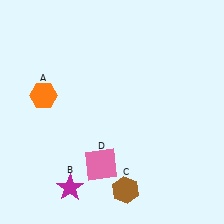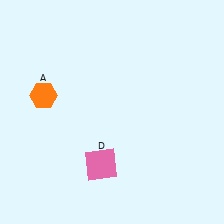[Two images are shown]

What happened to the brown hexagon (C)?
The brown hexagon (C) was removed in Image 2. It was in the bottom-right area of Image 1.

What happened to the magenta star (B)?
The magenta star (B) was removed in Image 2. It was in the bottom-left area of Image 1.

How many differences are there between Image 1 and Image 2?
There are 2 differences between the two images.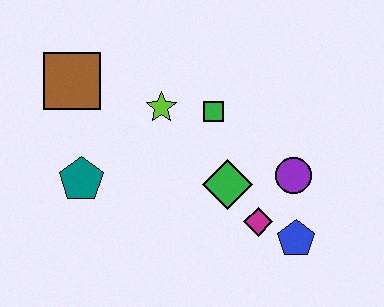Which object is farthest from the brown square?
The blue pentagon is farthest from the brown square.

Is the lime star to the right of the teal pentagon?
Yes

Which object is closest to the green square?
The lime star is closest to the green square.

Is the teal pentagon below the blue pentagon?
No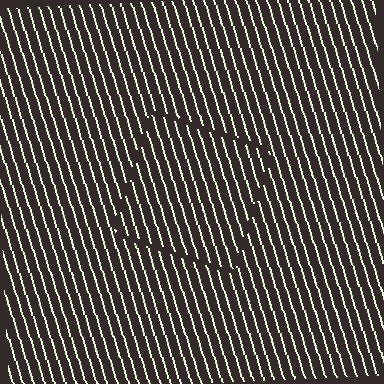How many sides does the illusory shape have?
4 sides — the line-ends trace a square.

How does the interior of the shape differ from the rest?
The interior of the shape contains the same grating, shifted by half a period — the contour is defined by the phase discontinuity where line-ends from the inner and outer gratings abut.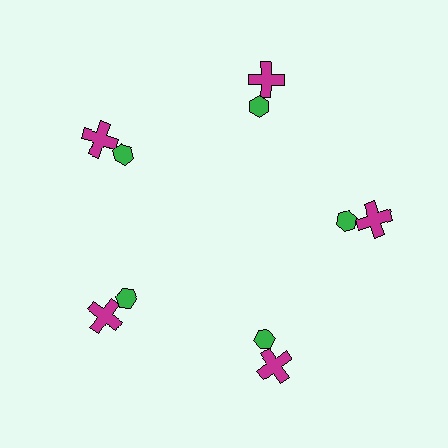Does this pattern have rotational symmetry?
Yes, this pattern has 5-fold rotational symmetry. It looks the same after rotating 72 degrees around the center.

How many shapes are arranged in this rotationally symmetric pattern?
There are 10 shapes, arranged in 5 groups of 2.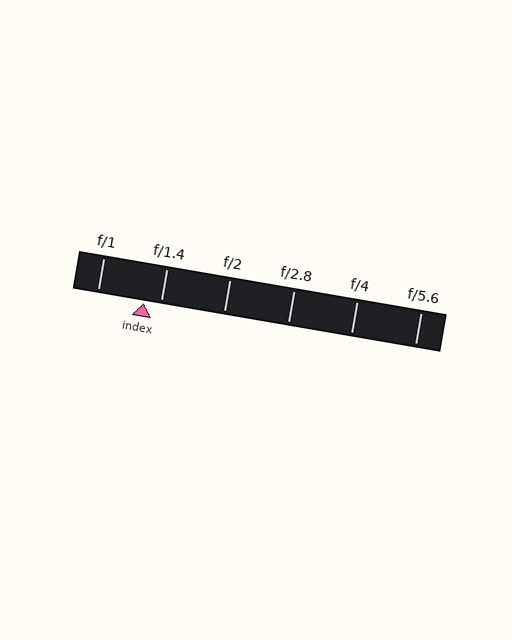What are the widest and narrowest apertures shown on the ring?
The widest aperture shown is f/1 and the narrowest is f/5.6.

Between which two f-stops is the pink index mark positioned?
The index mark is between f/1 and f/1.4.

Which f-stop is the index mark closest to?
The index mark is closest to f/1.4.